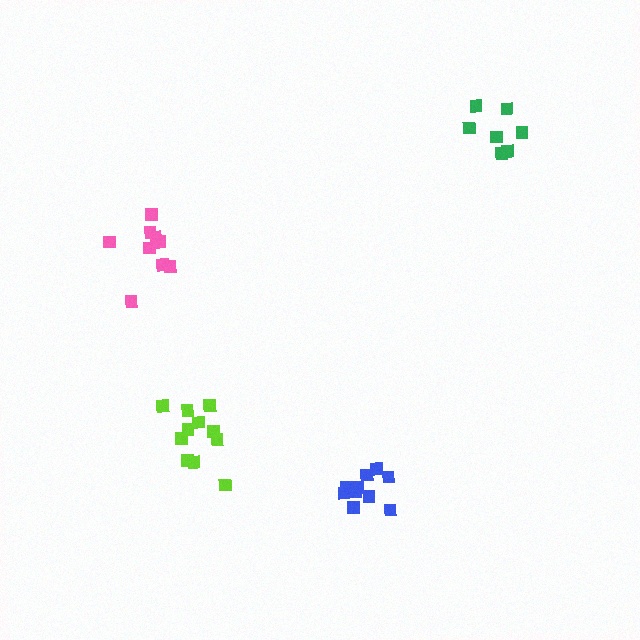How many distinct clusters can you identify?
There are 4 distinct clusters.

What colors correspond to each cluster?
The clusters are colored: pink, green, blue, lime.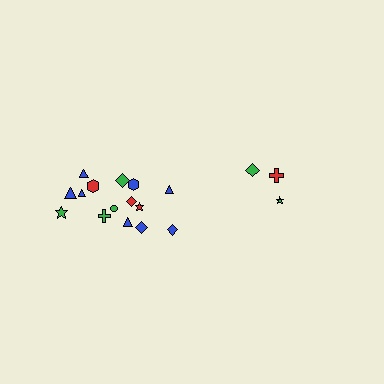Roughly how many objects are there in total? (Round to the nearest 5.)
Roughly 20 objects in total.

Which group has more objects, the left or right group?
The left group.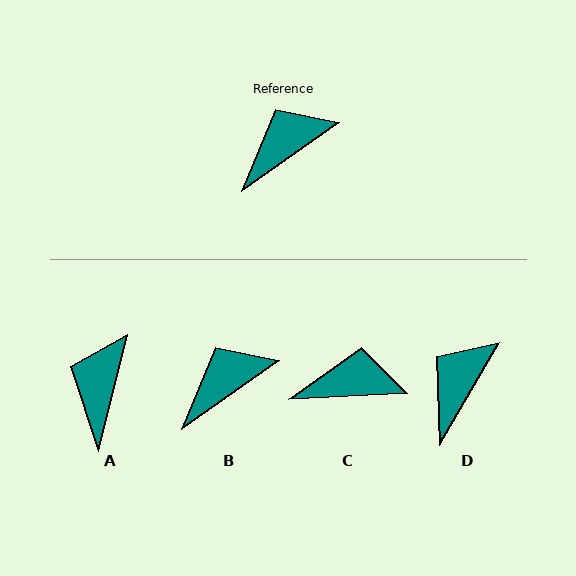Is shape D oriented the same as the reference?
No, it is off by about 25 degrees.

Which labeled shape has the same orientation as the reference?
B.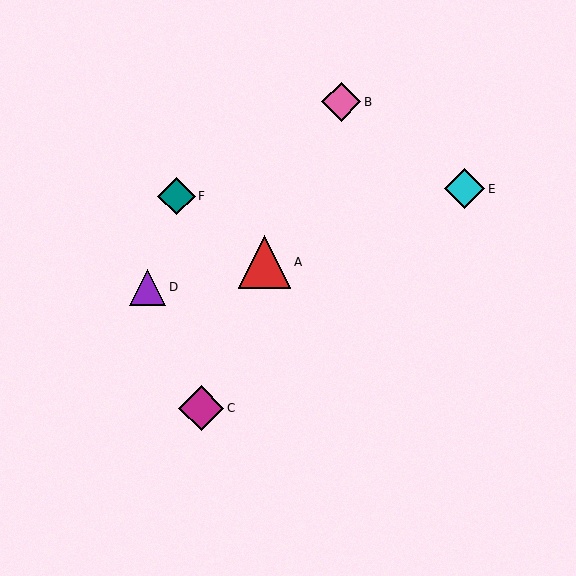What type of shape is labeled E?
Shape E is a cyan diamond.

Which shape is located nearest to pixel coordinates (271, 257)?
The red triangle (labeled A) at (264, 262) is nearest to that location.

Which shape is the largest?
The red triangle (labeled A) is the largest.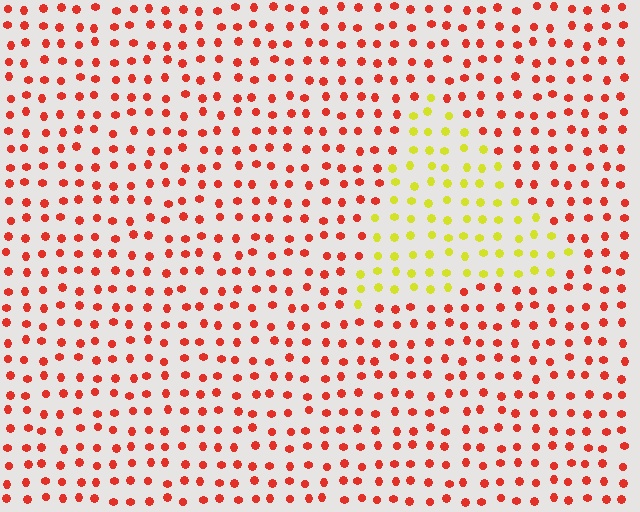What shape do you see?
I see a triangle.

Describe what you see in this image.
The image is filled with small red elements in a uniform arrangement. A triangle-shaped region is visible where the elements are tinted to a slightly different hue, forming a subtle color boundary.